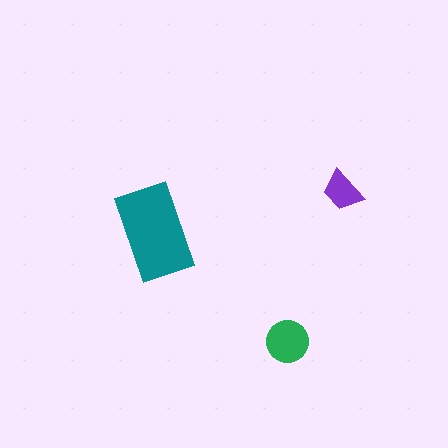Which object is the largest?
The teal rectangle.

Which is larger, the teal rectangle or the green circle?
The teal rectangle.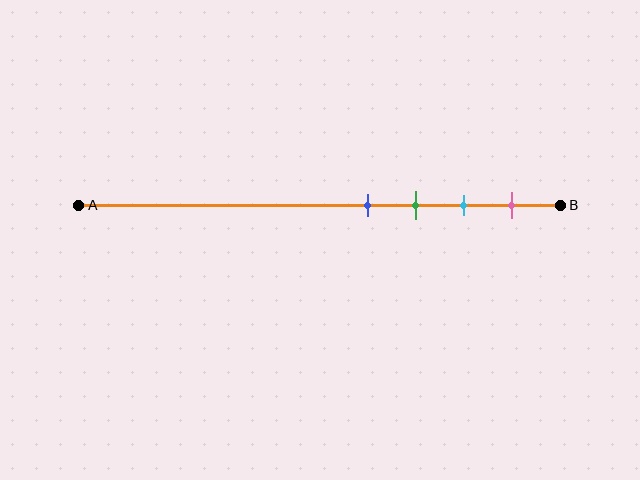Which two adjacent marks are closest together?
The blue and green marks are the closest adjacent pair.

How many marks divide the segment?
There are 4 marks dividing the segment.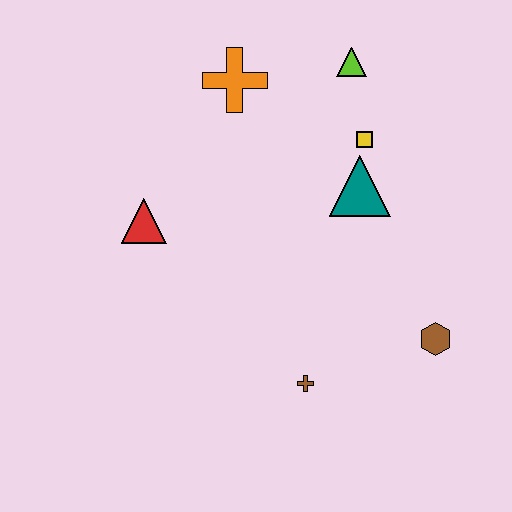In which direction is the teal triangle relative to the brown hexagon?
The teal triangle is above the brown hexagon.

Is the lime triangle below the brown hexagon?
No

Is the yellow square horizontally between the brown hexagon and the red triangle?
Yes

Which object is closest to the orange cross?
The lime triangle is closest to the orange cross.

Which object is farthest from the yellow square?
The brown cross is farthest from the yellow square.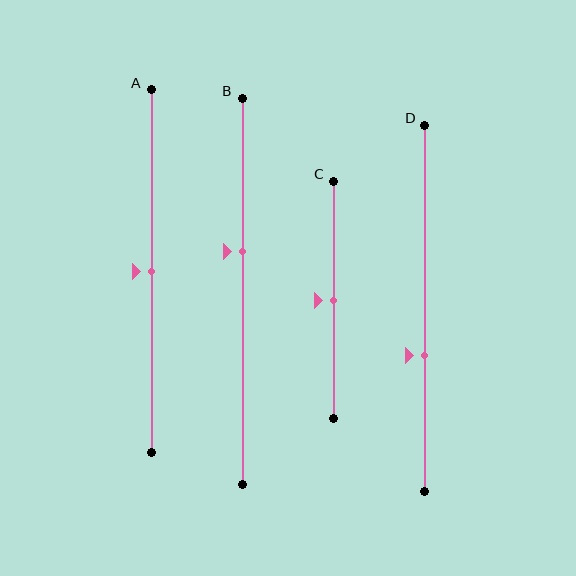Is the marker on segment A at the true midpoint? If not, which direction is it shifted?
Yes, the marker on segment A is at the true midpoint.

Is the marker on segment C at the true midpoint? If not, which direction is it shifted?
Yes, the marker on segment C is at the true midpoint.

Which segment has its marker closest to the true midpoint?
Segment A has its marker closest to the true midpoint.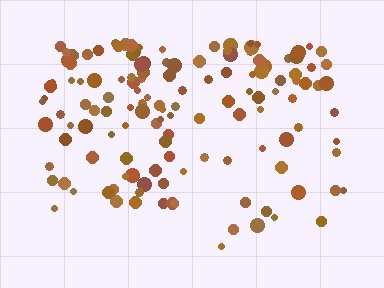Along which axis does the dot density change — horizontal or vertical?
Vertical.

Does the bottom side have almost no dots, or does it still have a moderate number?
Still a moderate number, just noticeably fewer than the top.